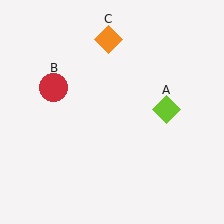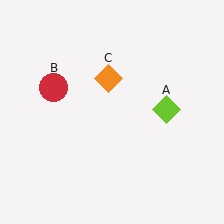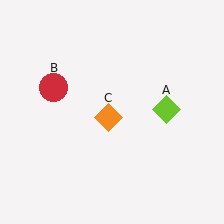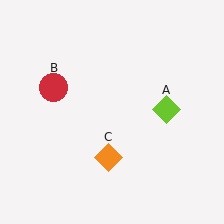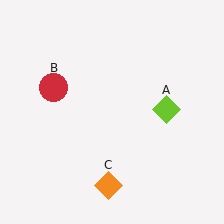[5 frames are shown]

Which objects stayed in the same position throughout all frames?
Lime diamond (object A) and red circle (object B) remained stationary.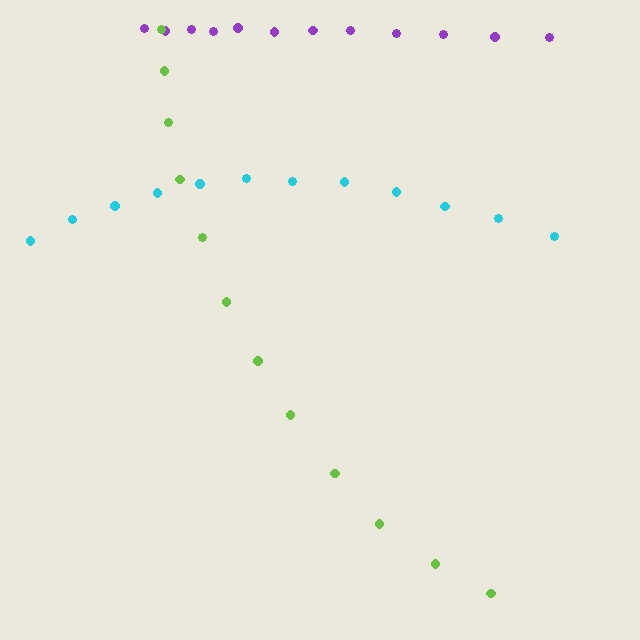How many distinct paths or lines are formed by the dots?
There are 3 distinct paths.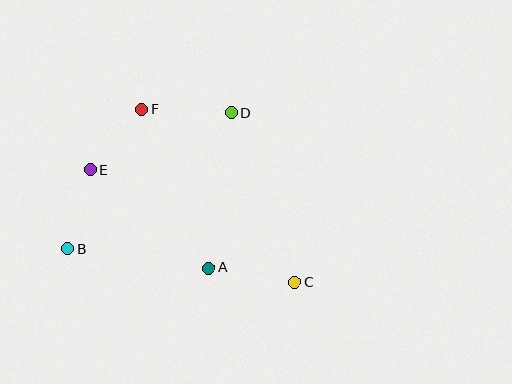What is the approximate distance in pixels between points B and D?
The distance between B and D is approximately 213 pixels.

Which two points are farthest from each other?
Points C and E are farthest from each other.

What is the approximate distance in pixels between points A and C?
The distance between A and C is approximately 88 pixels.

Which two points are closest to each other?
Points E and F are closest to each other.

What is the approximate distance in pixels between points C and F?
The distance between C and F is approximately 231 pixels.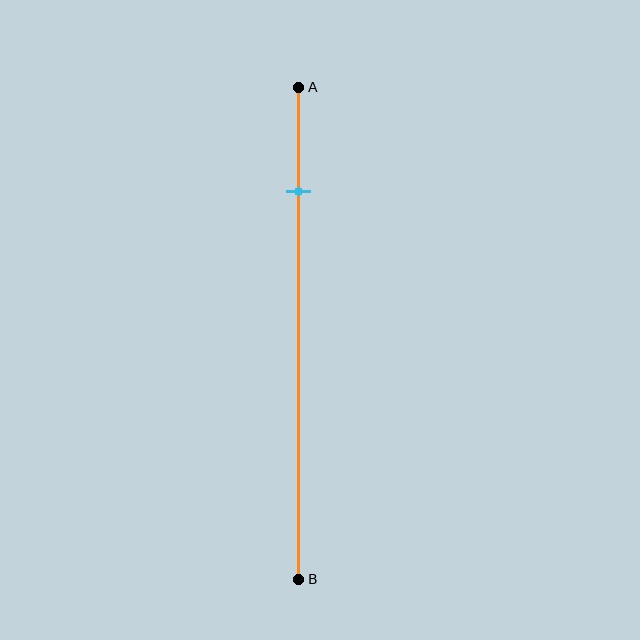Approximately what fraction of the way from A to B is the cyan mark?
The cyan mark is approximately 20% of the way from A to B.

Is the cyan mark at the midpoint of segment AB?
No, the mark is at about 20% from A, not at the 50% midpoint.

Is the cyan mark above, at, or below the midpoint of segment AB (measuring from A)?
The cyan mark is above the midpoint of segment AB.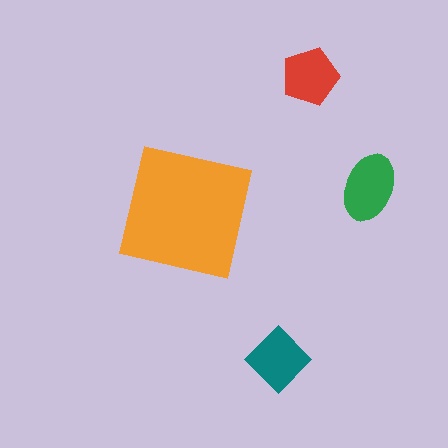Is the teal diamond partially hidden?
No, the teal diamond is fully visible.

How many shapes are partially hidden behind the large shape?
0 shapes are partially hidden.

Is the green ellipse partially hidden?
No, the green ellipse is fully visible.